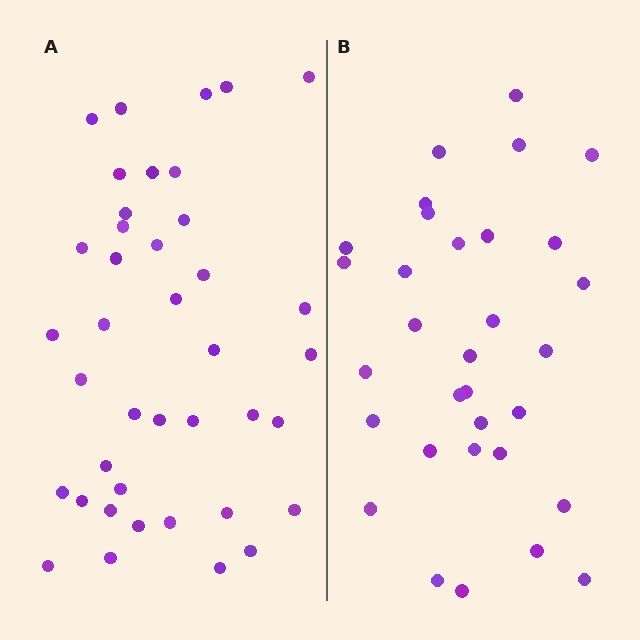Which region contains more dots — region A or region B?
Region A (the left region) has more dots.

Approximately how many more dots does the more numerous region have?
Region A has roughly 8 or so more dots than region B.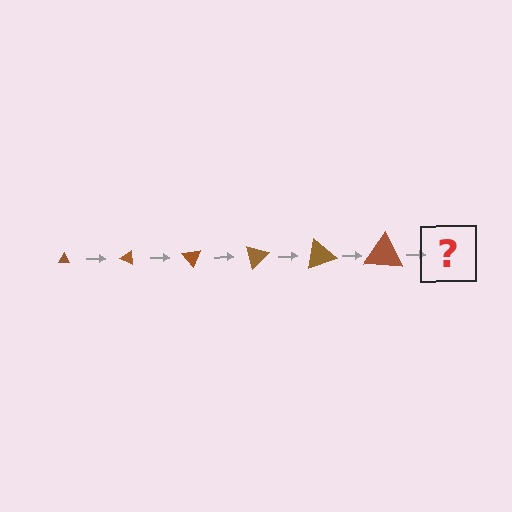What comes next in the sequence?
The next element should be a triangle, larger than the previous one and rotated 150 degrees from the start.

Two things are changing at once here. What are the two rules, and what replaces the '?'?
The two rules are that the triangle grows larger each step and it rotates 25 degrees each step. The '?' should be a triangle, larger than the previous one and rotated 150 degrees from the start.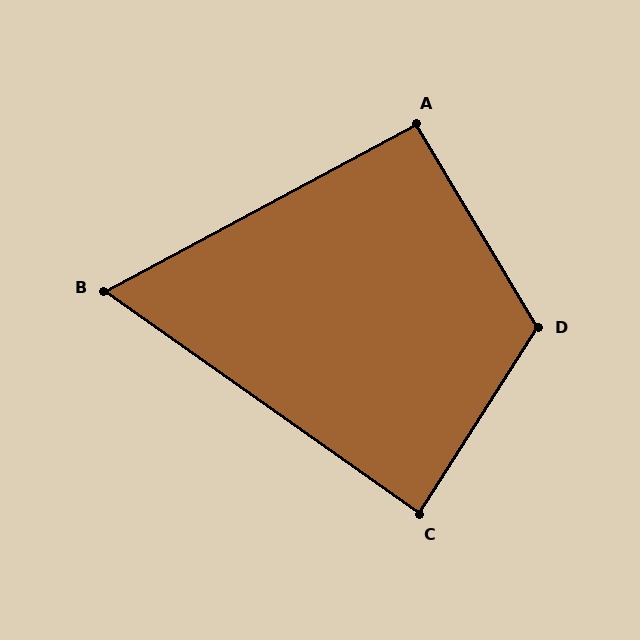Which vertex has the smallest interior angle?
B, at approximately 63 degrees.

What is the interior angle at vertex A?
Approximately 93 degrees (approximately right).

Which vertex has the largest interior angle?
D, at approximately 117 degrees.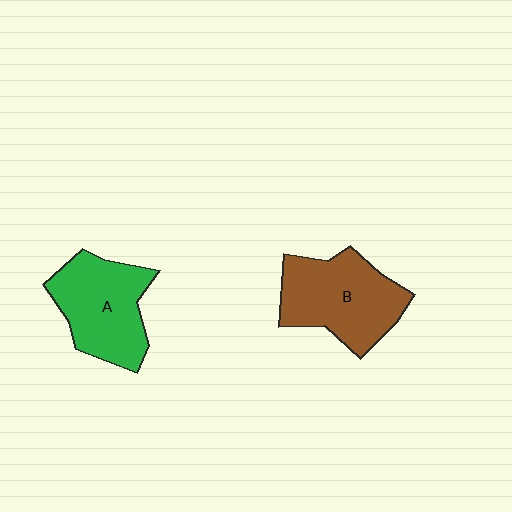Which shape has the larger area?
Shape B (brown).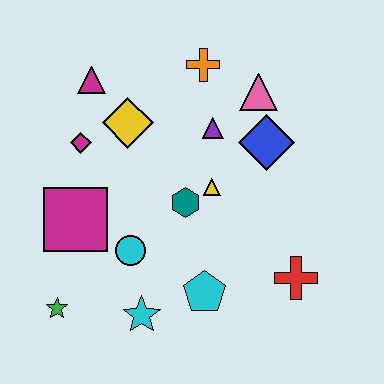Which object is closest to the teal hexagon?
The yellow triangle is closest to the teal hexagon.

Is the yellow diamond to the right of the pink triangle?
No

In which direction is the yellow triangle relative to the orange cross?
The yellow triangle is below the orange cross.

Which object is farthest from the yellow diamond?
The red cross is farthest from the yellow diamond.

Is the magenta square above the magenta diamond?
No